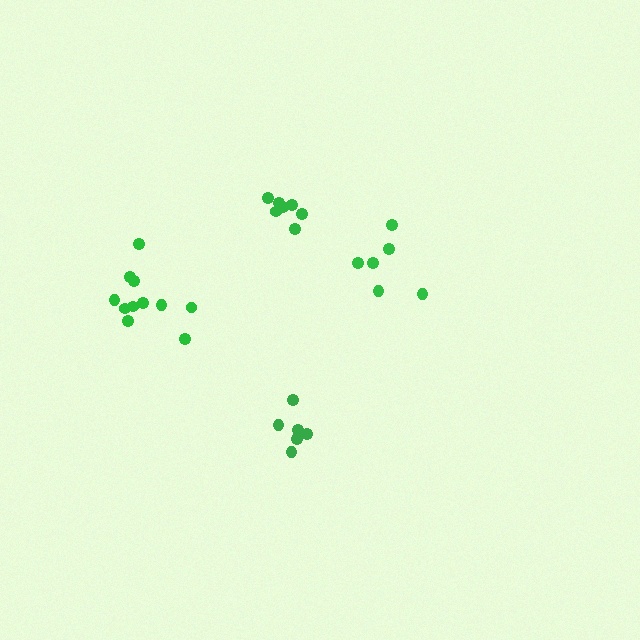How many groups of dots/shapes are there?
There are 4 groups.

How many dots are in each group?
Group 1: 11 dots, Group 2: 7 dots, Group 3: 6 dots, Group 4: 6 dots (30 total).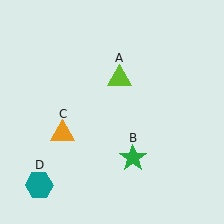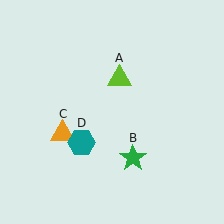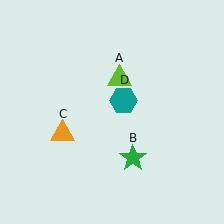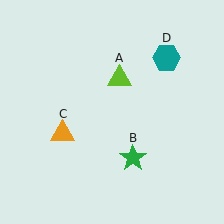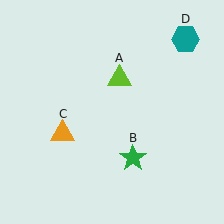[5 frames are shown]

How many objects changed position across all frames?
1 object changed position: teal hexagon (object D).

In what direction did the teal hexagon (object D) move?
The teal hexagon (object D) moved up and to the right.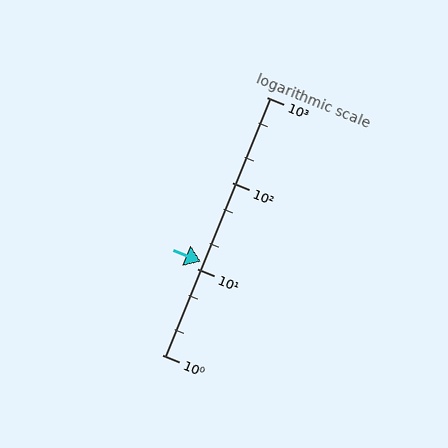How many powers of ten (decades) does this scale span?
The scale spans 3 decades, from 1 to 1000.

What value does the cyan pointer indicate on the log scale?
The pointer indicates approximately 12.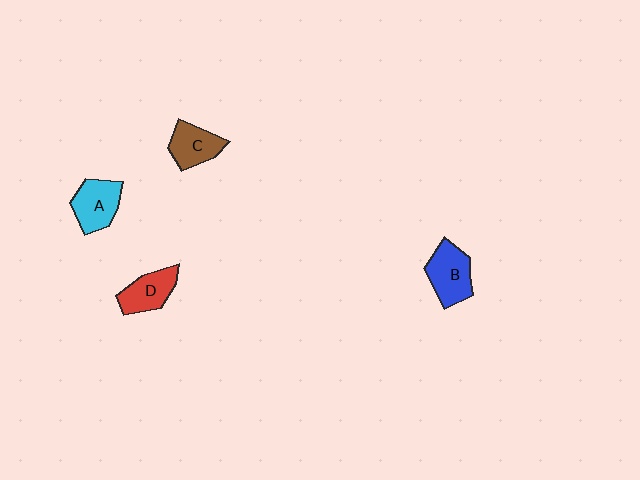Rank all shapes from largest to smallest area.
From largest to smallest: B (blue), A (cyan), D (red), C (brown).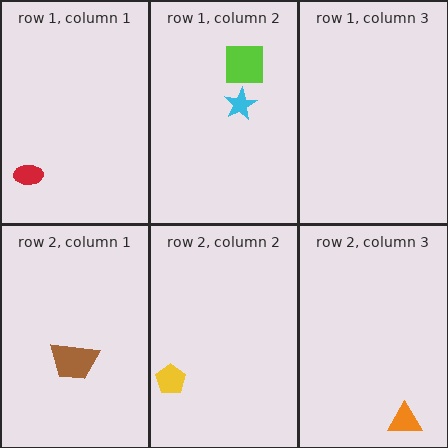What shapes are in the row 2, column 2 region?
The yellow pentagon.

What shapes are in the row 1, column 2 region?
The lime square, the cyan star.